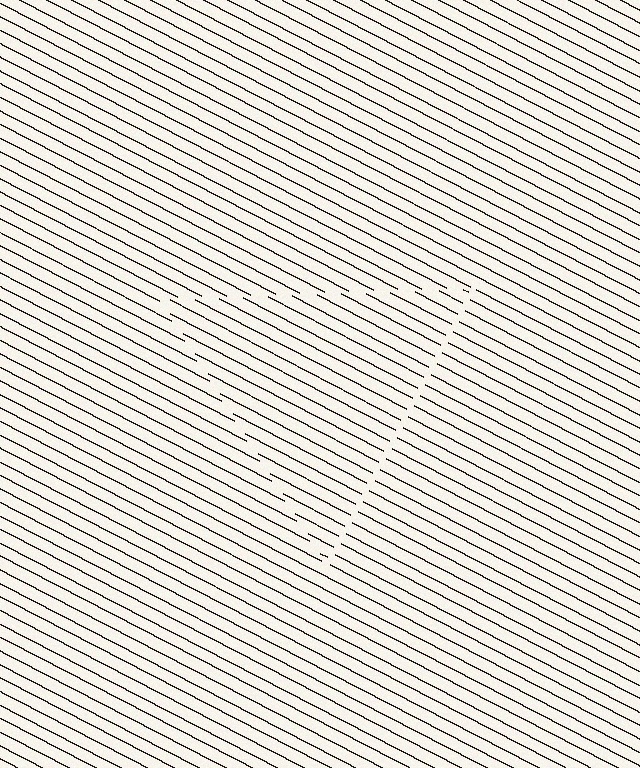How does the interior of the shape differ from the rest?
The interior of the shape contains the same grating, shifted by half a period — the contour is defined by the phase discontinuity where line-ends from the inner and outer gratings abut.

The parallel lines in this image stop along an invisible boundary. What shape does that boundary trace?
An illusory triangle. The interior of the shape contains the same grating, shifted by half a period — the contour is defined by the phase discontinuity where line-ends from the inner and outer gratings abut.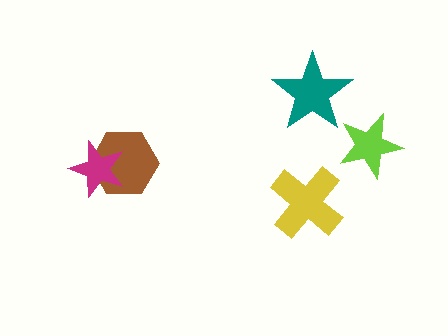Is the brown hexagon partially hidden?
Yes, it is partially covered by another shape.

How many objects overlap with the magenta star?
1 object overlaps with the magenta star.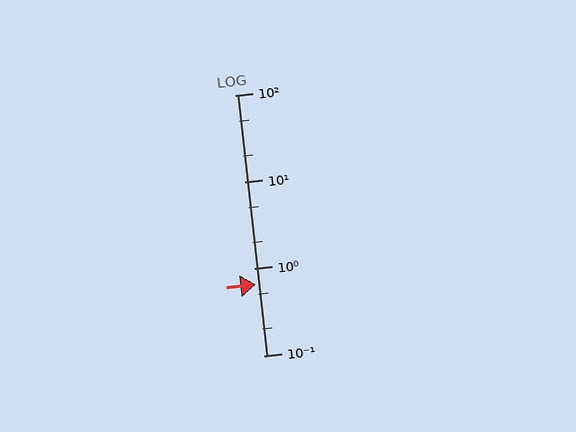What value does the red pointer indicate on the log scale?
The pointer indicates approximately 0.66.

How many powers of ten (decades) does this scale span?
The scale spans 3 decades, from 0.1 to 100.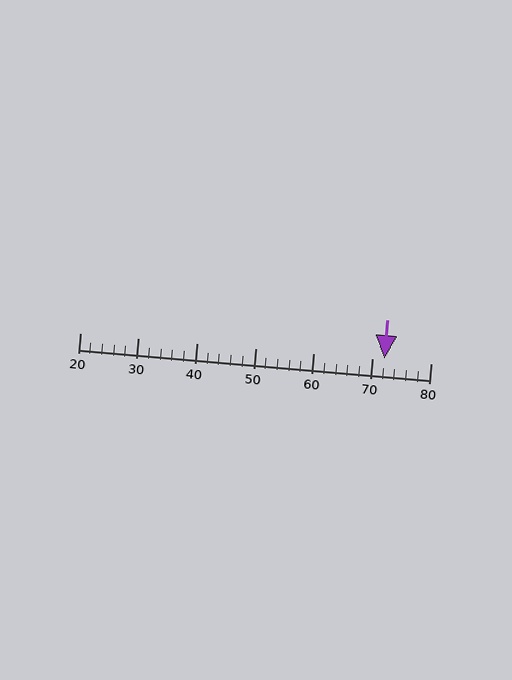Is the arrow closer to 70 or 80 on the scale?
The arrow is closer to 70.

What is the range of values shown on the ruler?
The ruler shows values from 20 to 80.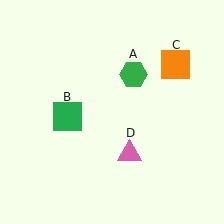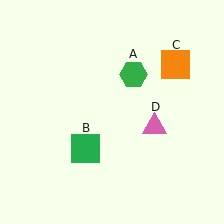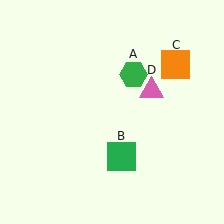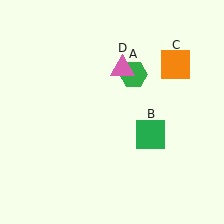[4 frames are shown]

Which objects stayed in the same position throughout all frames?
Green hexagon (object A) and orange square (object C) remained stationary.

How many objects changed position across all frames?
2 objects changed position: green square (object B), pink triangle (object D).